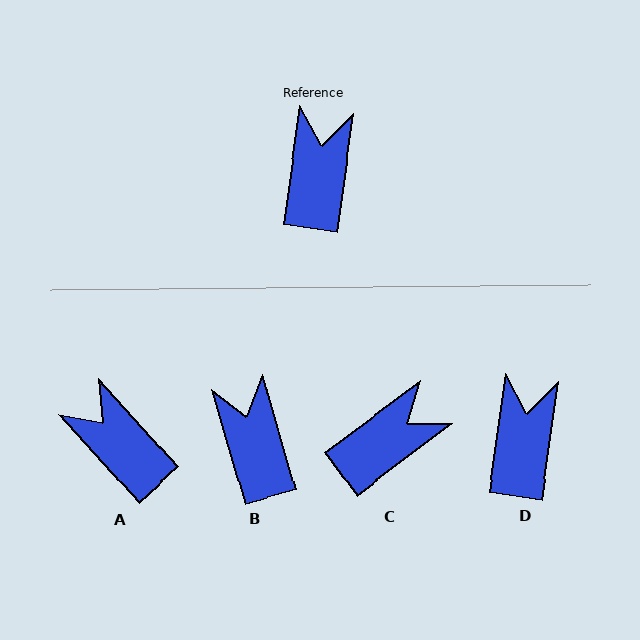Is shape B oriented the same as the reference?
No, it is off by about 24 degrees.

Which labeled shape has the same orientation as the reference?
D.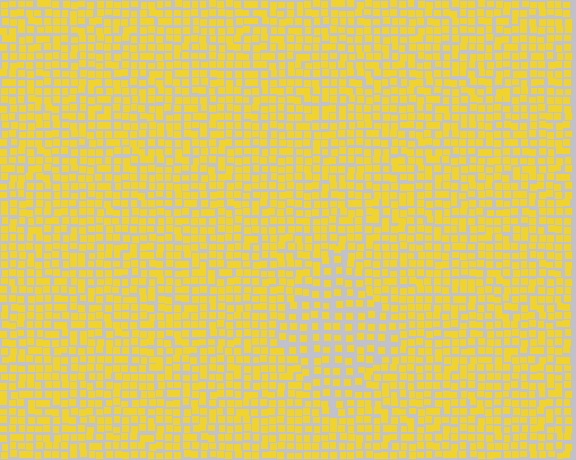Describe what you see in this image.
The image contains small yellow elements arranged at two different densities. A diamond-shaped region is visible where the elements are less densely packed than the surrounding area.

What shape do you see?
I see a diamond.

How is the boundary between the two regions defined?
The boundary is defined by a change in element density (approximately 1.6x ratio). All elements are the same color, size, and shape.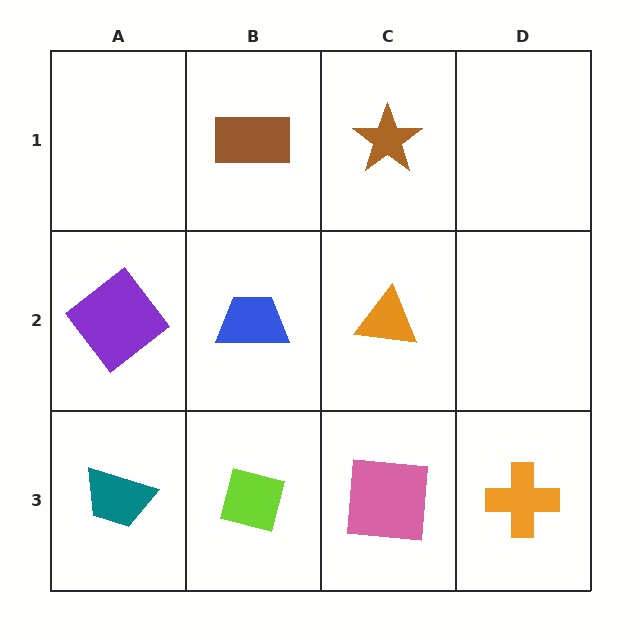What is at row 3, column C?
A pink square.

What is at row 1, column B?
A brown rectangle.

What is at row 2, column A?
A purple diamond.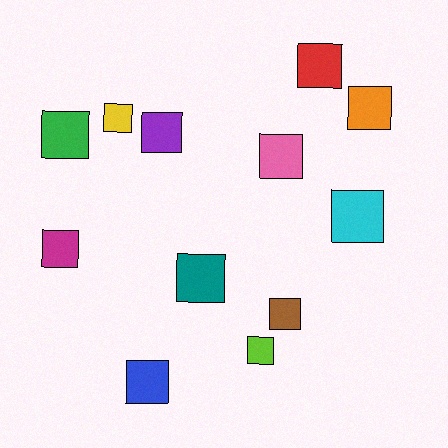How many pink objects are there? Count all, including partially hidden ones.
There is 1 pink object.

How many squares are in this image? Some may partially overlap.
There are 12 squares.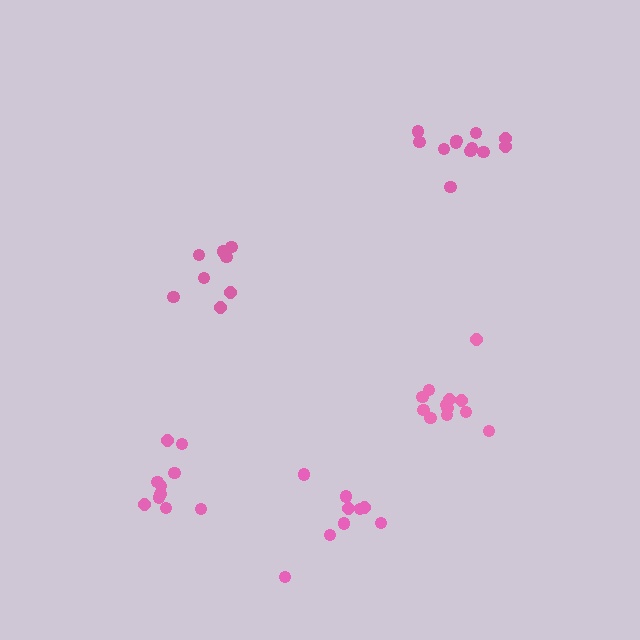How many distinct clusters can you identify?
There are 5 distinct clusters.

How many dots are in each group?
Group 1: 12 dots, Group 2: 10 dots, Group 3: 8 dots, Group 4: 9 dots, Group 5: 12 dots (51 total).